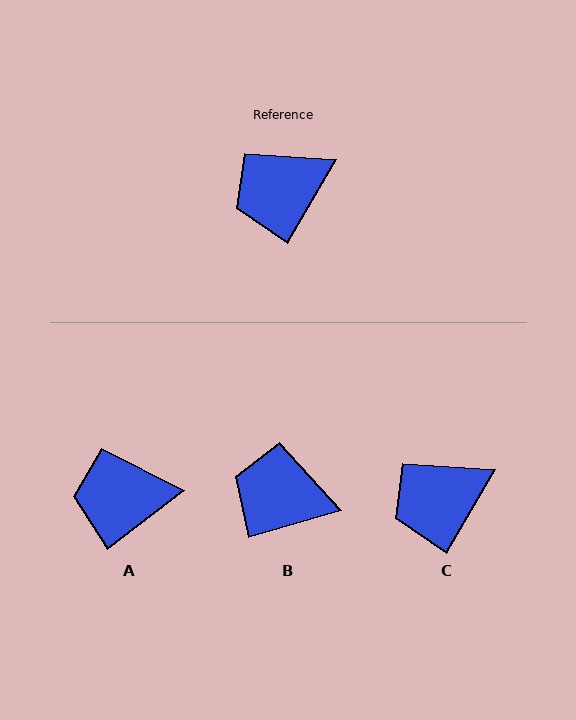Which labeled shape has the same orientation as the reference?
C.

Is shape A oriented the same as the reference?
No, it is off by about 23 degrees.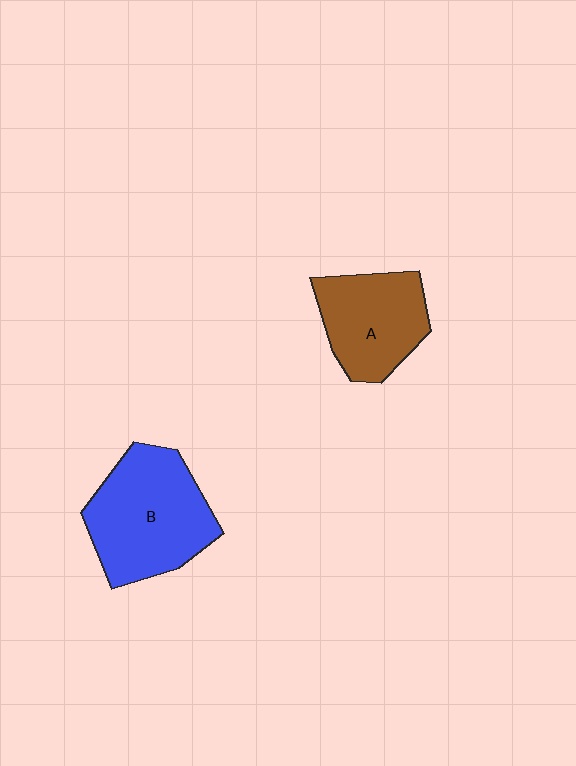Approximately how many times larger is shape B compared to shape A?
Approximately 1.4 times.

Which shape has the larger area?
Shape B (blue).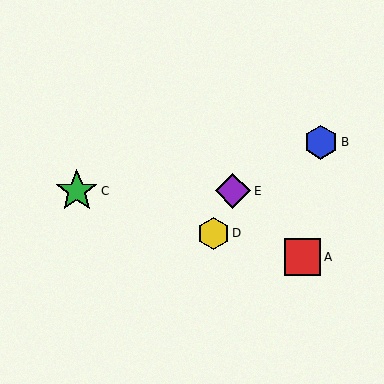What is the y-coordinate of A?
Object A is at y≈257.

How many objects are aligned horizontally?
2 objects (C, E) are aligned horizontally.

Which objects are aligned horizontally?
Objects C, E are aligned horizontally.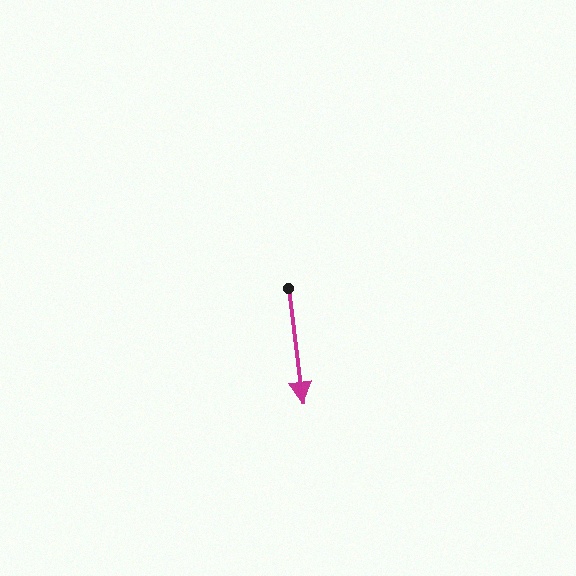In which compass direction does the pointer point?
South.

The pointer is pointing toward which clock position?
Roughly 6 o'clock.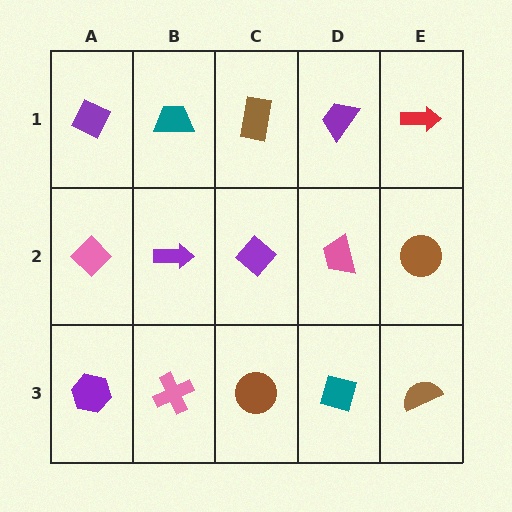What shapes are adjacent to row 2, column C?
A brown rectangle (row 1, column C), a brown circle (row 3, column C), a purple arrow (row 2, column B), a pink trapezoid (row 2, column D).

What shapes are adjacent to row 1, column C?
A purple diamond (row 2, column C), a teal trapezoid (row 1, column B), a purple trapezoid (row 1, column D).